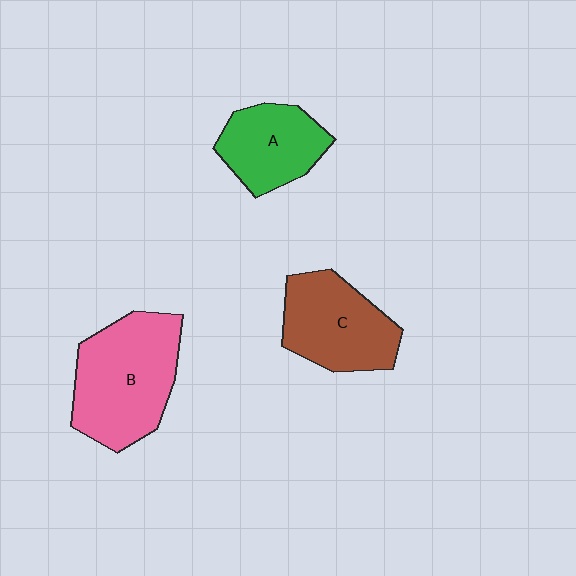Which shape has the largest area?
Shape B (pink).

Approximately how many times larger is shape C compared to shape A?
Approximately 1.2 times.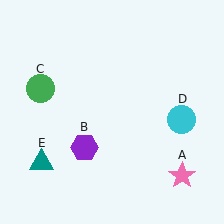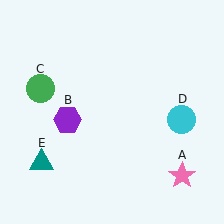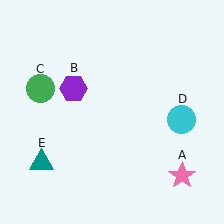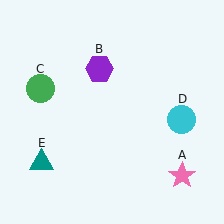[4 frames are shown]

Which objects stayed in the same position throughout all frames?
Pink star (object A) and green circle (object C) and cyan circle (object D) and teal triangle (object E) remained stationary.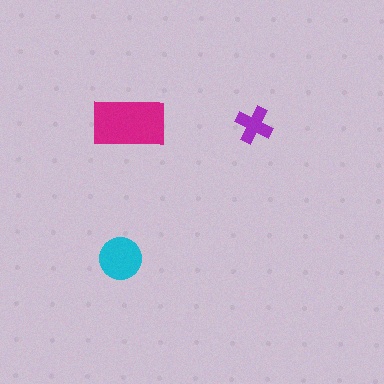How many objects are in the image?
There are 3 objects in the image.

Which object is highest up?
The magenta rectangle is topmost.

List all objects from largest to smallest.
The magenta rectangle, the cyan circle, the purple cross.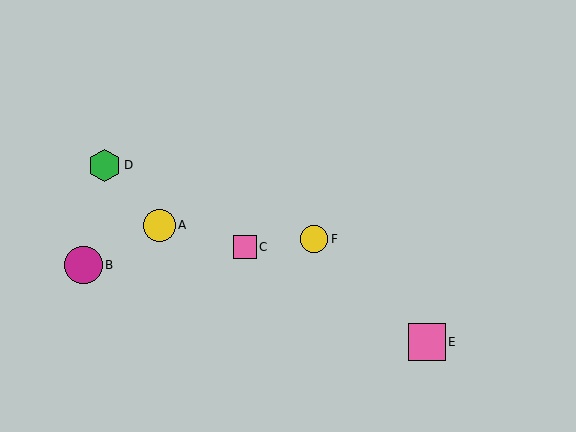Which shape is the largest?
The magenta circle (labeled B) is the largest.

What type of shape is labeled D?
Shape D is a green hexagon.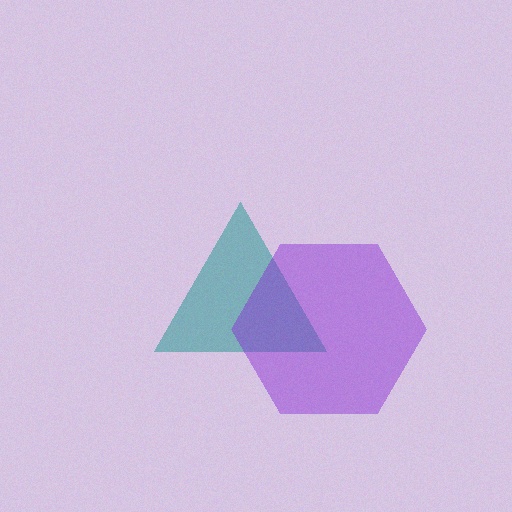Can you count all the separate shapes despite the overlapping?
Yes, there are 2 separate shapes.